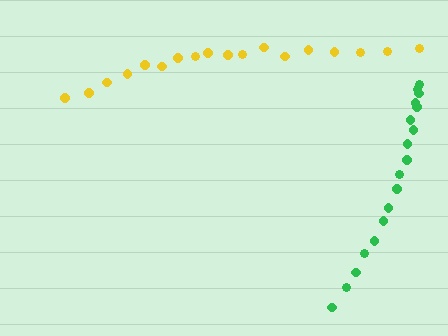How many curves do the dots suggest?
There are 2 distinct paths.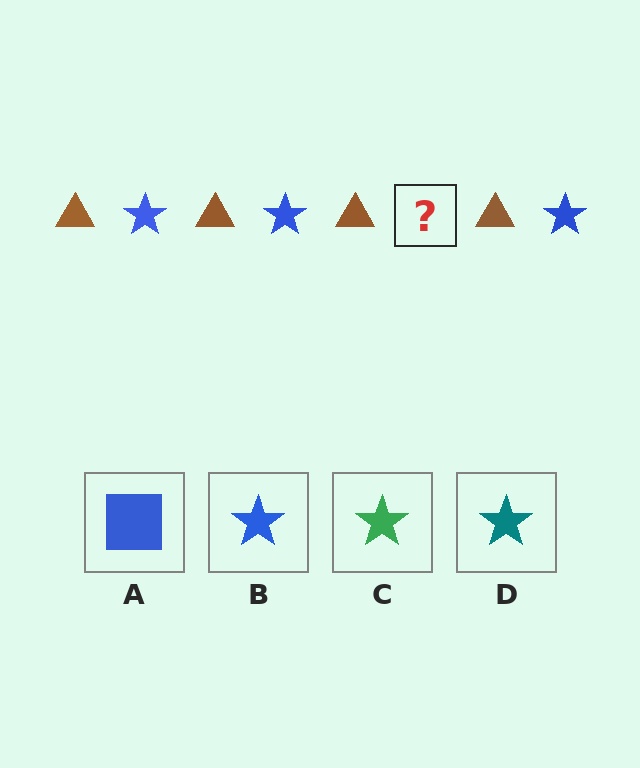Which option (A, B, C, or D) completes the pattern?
B.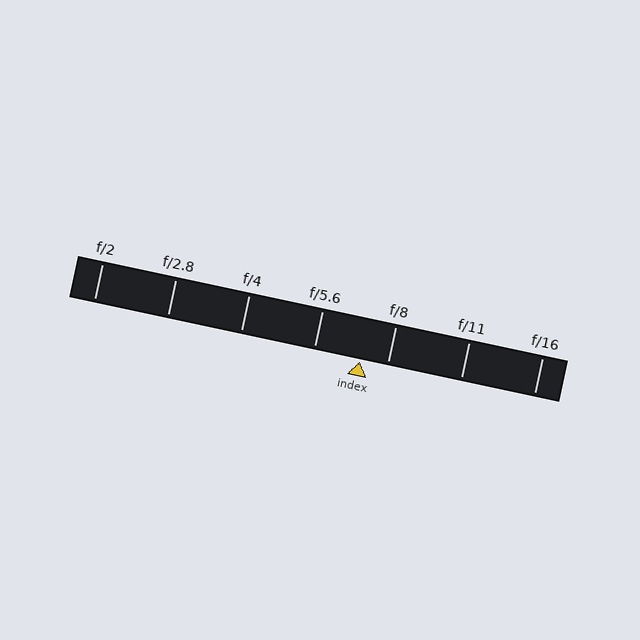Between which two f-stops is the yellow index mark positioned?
The index mark is between f/5.6 and f/8.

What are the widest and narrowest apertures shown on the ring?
The widest aperture shown is f/2 and the narrowest is f/16.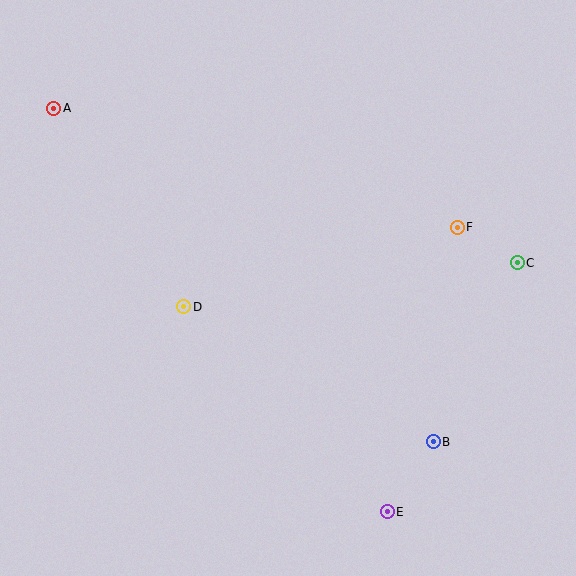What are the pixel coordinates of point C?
Point C is at (517, 263).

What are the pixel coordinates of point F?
Point F is at (457, 227).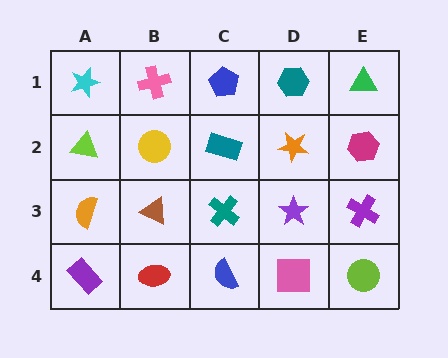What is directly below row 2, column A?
An orange semicircle.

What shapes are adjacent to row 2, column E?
A green triangle (row 1, column E), a purple cross (row 3, column E), an orange star (row 2, column D).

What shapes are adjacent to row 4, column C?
A teal cross (row 3, column C), a red ellipse (row 4, column B), a pink square (row 4, column D).